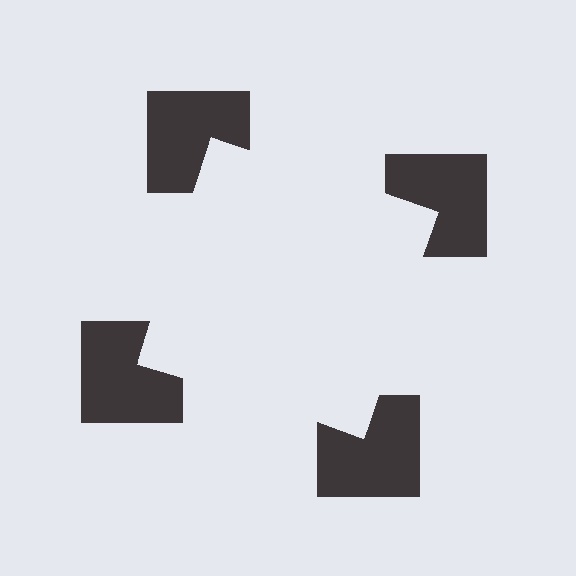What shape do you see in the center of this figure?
An illusory square — its edges are inferred from the aligned wedge cuts in the notched squares, not physically drawn.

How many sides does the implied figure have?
4 sides.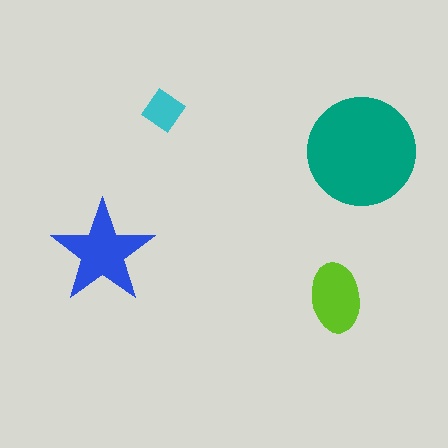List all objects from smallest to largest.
The cyan diamond, the lime ellipse, the blue star, the teal circle.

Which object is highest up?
The cyan diamond is topmost.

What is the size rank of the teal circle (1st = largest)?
1st.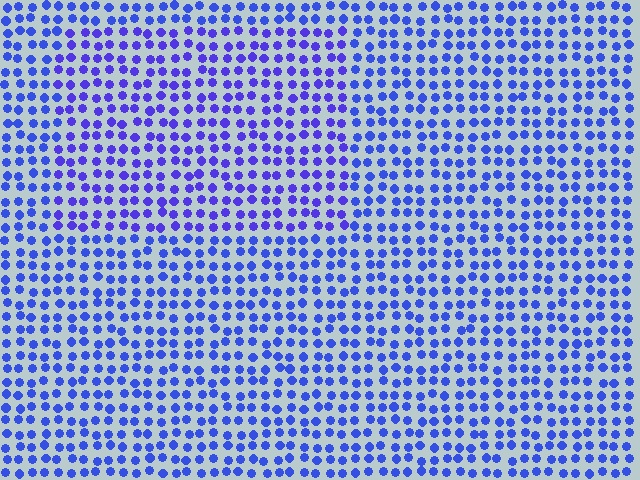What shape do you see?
I see a rectangle.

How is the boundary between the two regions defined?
The boundary is defined purely by a slight shift in hue (about 19 degrees). Spacing, size, and orientation are identical on both sides.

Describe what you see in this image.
The image is filled with small blue elements in a uniform arrangement. A rectangle-shaped region is visible where the elements are tinted to a slightly different hue, forming a subtle color boundary.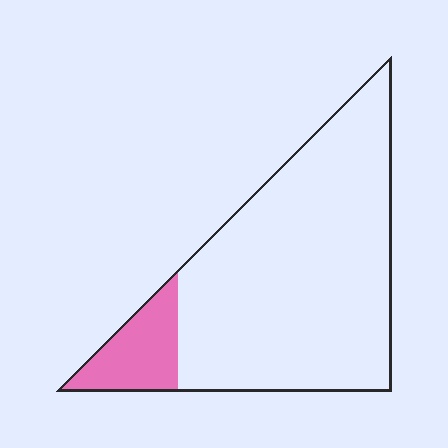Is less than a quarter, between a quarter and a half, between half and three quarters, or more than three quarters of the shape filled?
Less than a quarter.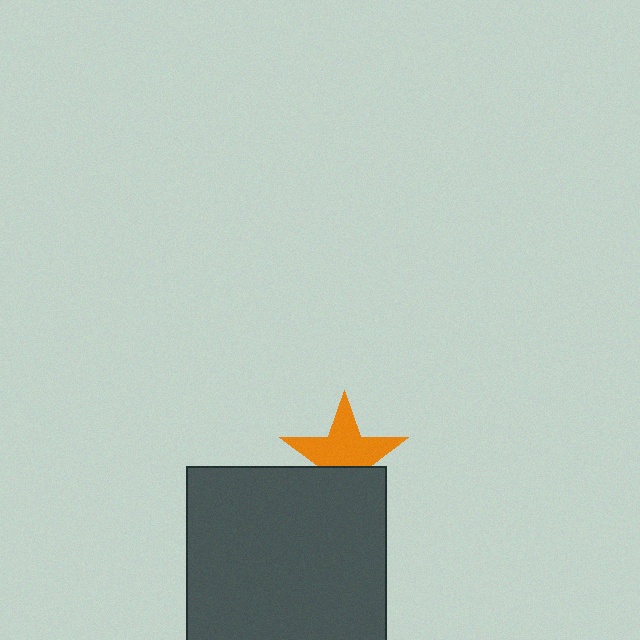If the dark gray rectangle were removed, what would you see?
You would see the complete orange star.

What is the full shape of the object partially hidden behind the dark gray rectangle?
The partially hidden object is an orange star.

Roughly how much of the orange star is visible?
About half of it is visible (roughly 62%).